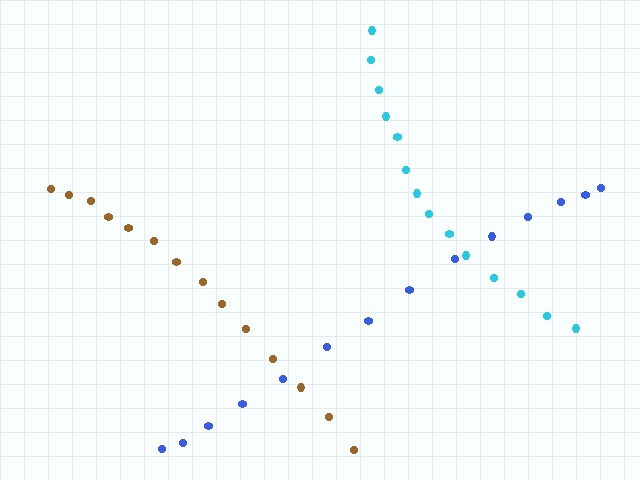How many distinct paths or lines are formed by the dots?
There are 3 distinct paths.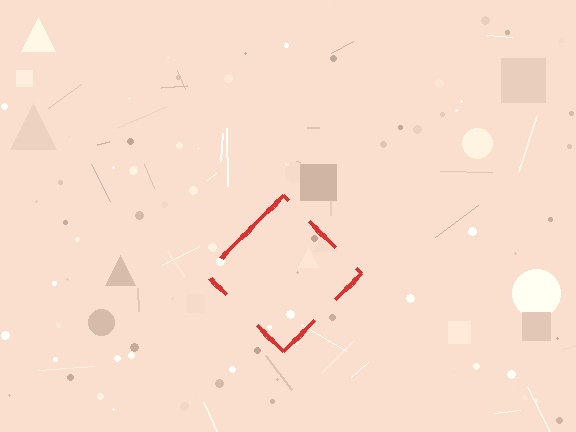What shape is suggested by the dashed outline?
The dashed outline suggests a diamond.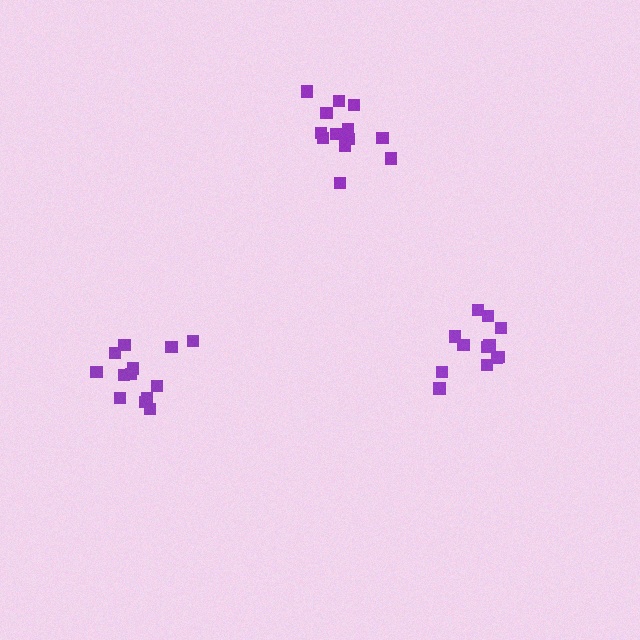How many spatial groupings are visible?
There are 3 spatial groupings.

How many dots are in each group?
Group 1: 12 dots, Group 2: 13 dots, Group 3: 13 dots (38 total).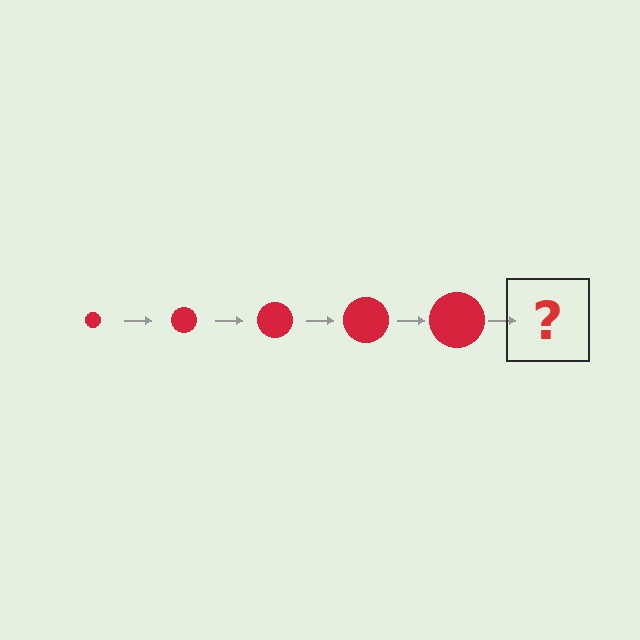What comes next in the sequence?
The next element should be a red circle, larger than the previous one.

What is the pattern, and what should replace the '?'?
The pattern is that the circle gets progressively larger each step. The '?' should be a red circle, larger than the previous one.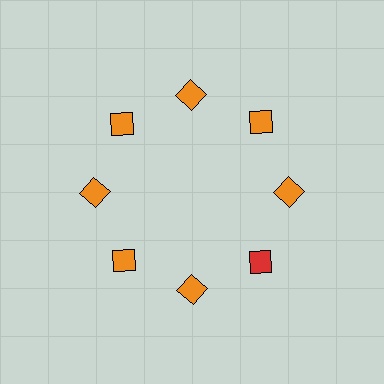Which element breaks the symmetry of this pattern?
The red diamond at roughly the 4 o'clock position breaks the symmetry. All other shapes are orange diamonds.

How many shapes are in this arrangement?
There are 8 shapes arranged in a ring pattern.